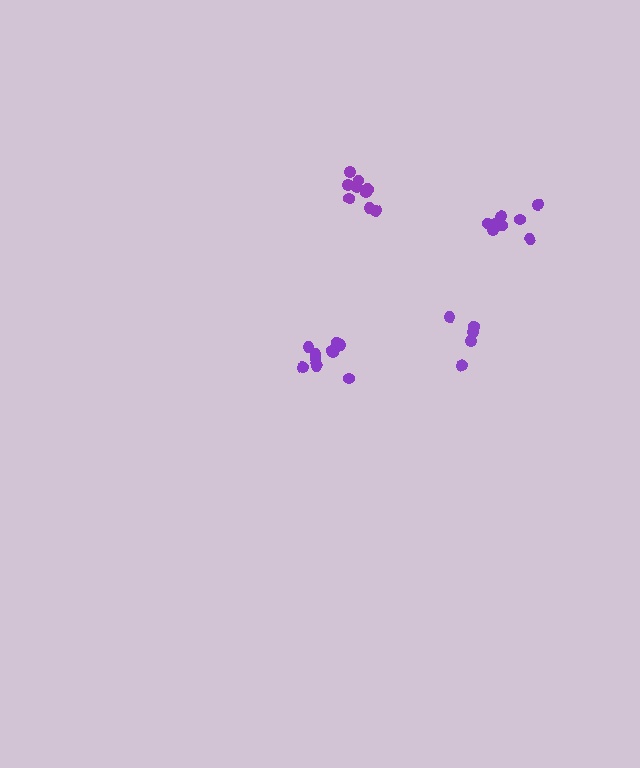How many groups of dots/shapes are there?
There are 4 groups.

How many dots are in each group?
Group 1: 5 dots, Group 2: 10 dots, Group 3: 11 dots, Group 4: 9 dots (35 total).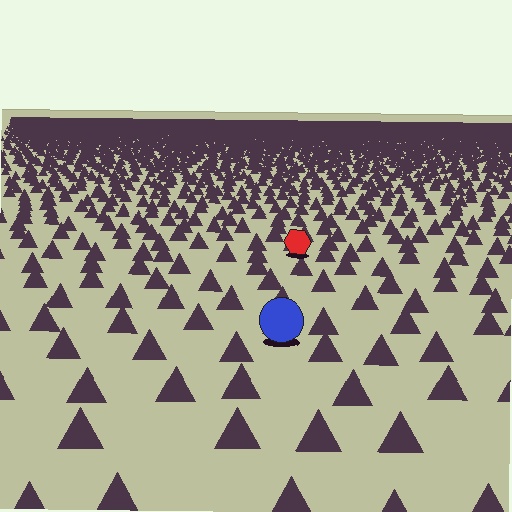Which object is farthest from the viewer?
The red hexagon is farthest from the viewer. It appears smaller and the ground texture around it is denser.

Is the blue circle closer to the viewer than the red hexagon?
Yes. The blue circle is closer — you can tell from the texture gradient: the ground texture is coarser near it.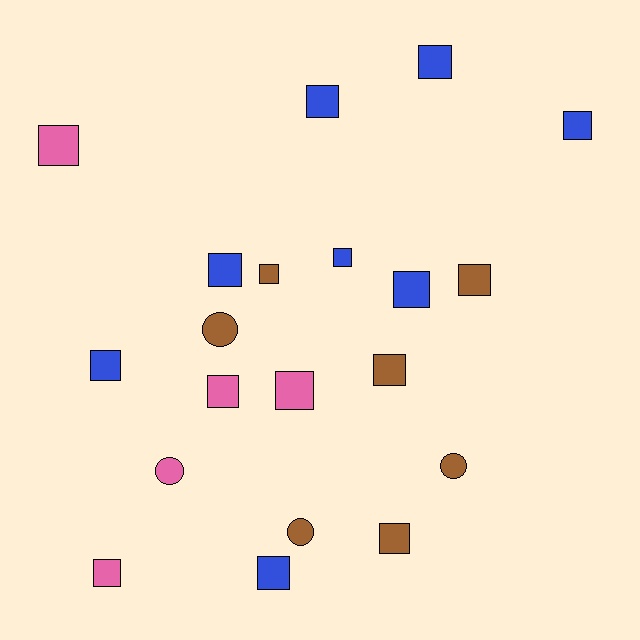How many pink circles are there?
There is 1 pink circle.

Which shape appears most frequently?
Square, with 16 objects.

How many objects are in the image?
There are 20 objects.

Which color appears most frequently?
Blue, with 8 objects.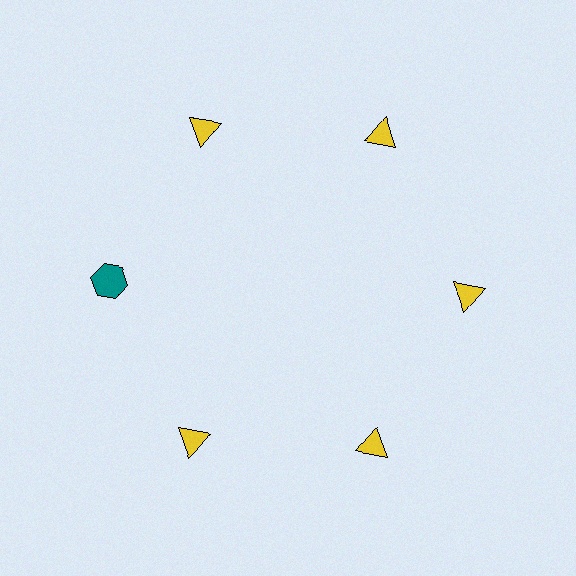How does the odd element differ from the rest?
It differs in both color (teal instead of yellow) and shape (hexagon instead of triangle).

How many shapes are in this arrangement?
There are 6 shapes arranged in a ring pattern.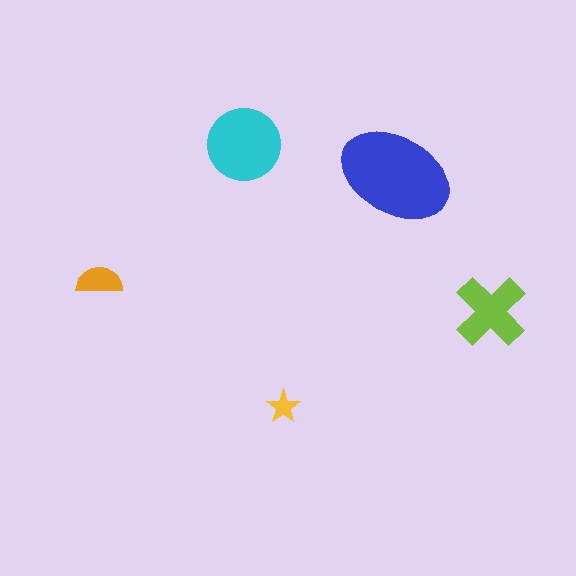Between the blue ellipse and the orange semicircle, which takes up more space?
The blue ellipse.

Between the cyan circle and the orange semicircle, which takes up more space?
The cyan circle.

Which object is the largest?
The blue ellipse.